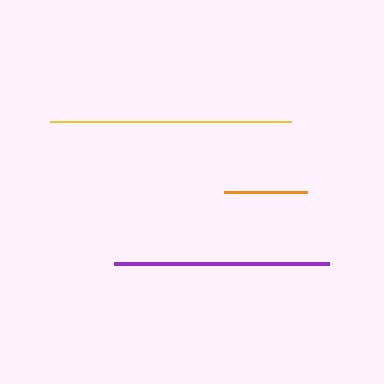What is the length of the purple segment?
The purple segment is approximately 215 pixels long.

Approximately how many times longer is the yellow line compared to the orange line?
The yellow line is approximately 2.9 times the length of the orange line.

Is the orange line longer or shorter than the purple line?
The purple line is longer than the orange line.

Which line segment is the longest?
The yellow line is the longest at approximately 241 pixels.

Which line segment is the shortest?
The orange line is the shortest at approximately 83 pixels.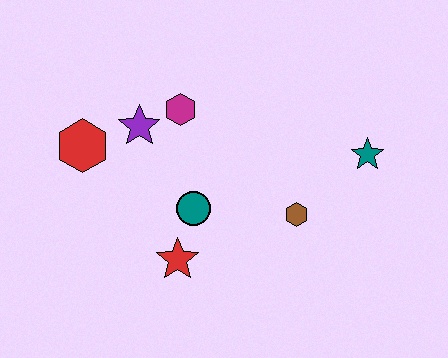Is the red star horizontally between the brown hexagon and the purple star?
Yes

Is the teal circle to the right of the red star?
Yes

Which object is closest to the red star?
The teal circle is closest to the red star.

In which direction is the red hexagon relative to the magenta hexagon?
The red hexagon is to the left of the magenta hexagon.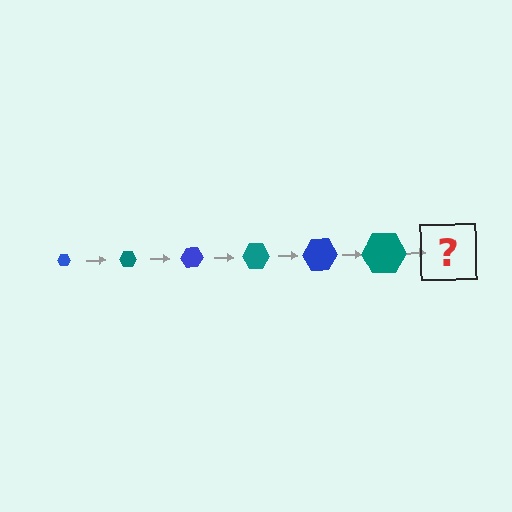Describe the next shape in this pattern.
It should be a blue hexagon, larger than the previous one.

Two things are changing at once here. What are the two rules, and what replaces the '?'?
The two rules are that the hexagon grows larger each step and the color cycles through blue and teal. The '?' should be a blue hexagon, larger than the previous one.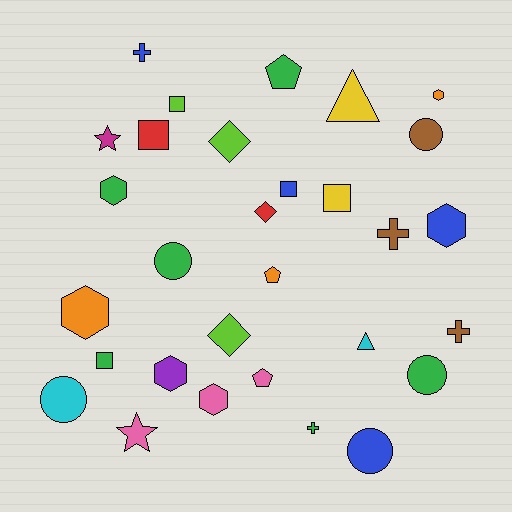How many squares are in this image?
There are 5 squares.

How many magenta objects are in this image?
There is 1 magenta object.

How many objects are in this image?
There are 30 objects.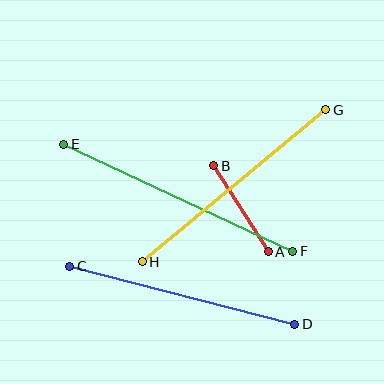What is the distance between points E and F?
The distance is approximately 253 pixels.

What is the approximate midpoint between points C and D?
The midpoint is at approximately (182, 295) pixels.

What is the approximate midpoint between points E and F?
The midpoint is at approximately (178, 198) pixels.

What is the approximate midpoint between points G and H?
The midpoint is at approximately (234, 186) pixels.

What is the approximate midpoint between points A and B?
The midpoint is at approximately (241, 209) pixels.